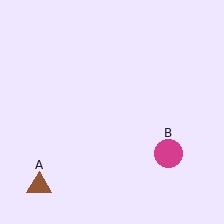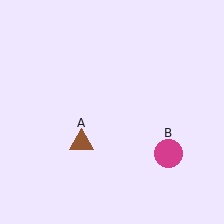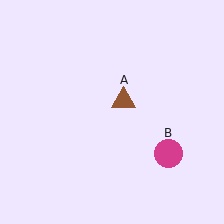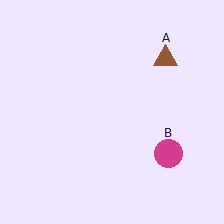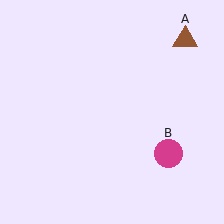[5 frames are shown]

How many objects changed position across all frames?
1 object changed position: brown triangle (object A).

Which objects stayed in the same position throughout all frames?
Magenta circle (object B) remained stationary.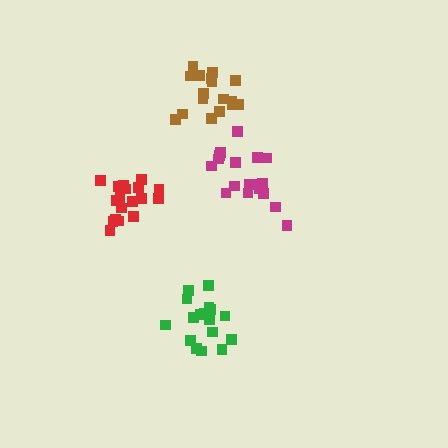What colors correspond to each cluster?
The clusters are colored: red, brown, magenta, green.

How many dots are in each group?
Group 1: 18 dots, Group 2: 17 dots, Group 3: 18 dots, Group 4: 17 dots (70 total).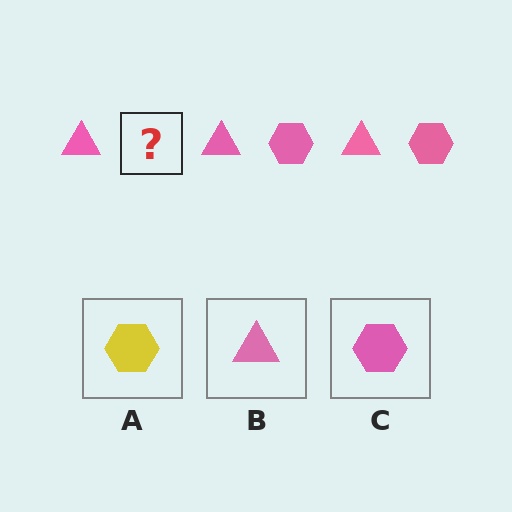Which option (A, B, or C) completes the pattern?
C.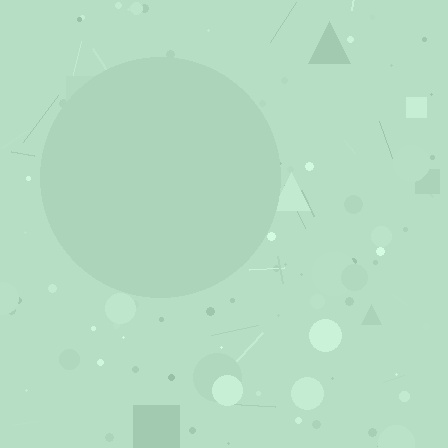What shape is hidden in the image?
A circle is hidden in the image.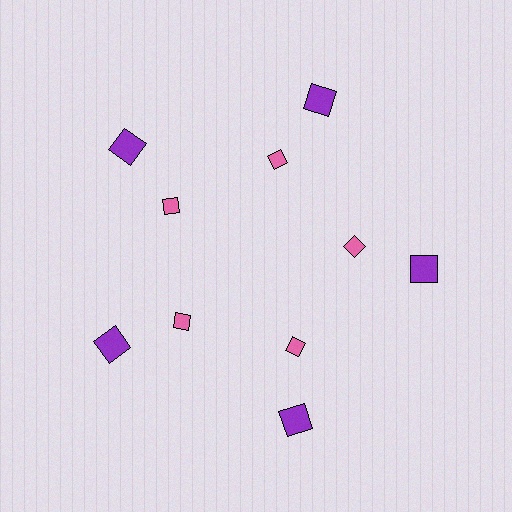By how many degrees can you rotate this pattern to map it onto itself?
The pattern maps onto itself every 72 degrees of rotation.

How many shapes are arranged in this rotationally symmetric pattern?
There are 10 shapes, arranged in 5 groups of 2.